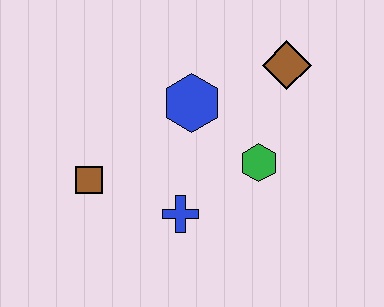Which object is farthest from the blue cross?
The brown diamond is farthest from the blue cross.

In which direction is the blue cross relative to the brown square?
The blue cross is to the right of the brown square.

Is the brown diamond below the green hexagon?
No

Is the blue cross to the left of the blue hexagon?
Yes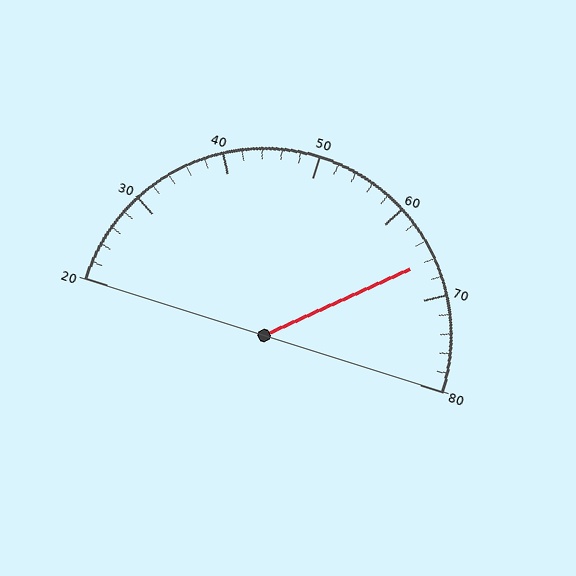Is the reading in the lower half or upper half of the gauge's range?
The reading is in the upper half of the range (20 to 80).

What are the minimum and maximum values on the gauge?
The gauge ranges from 20 to 80.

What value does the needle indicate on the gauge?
The needle indicates approximately 66.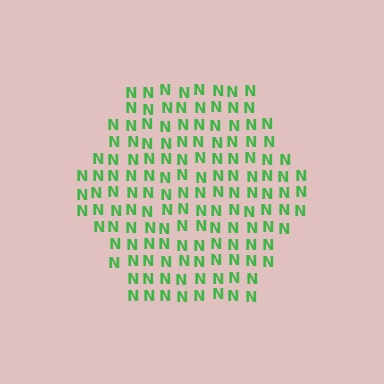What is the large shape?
The large shape is a hexagon.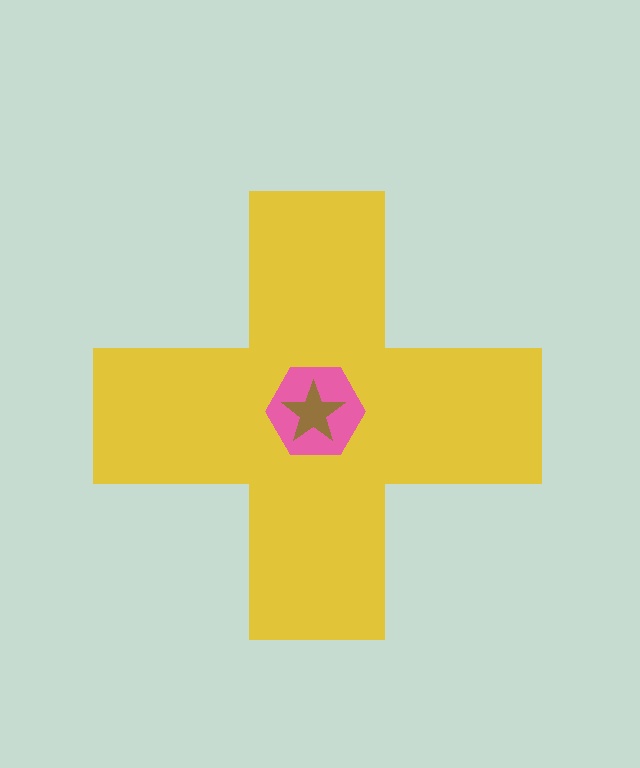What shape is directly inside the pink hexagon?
The brown star.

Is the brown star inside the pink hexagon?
Yes.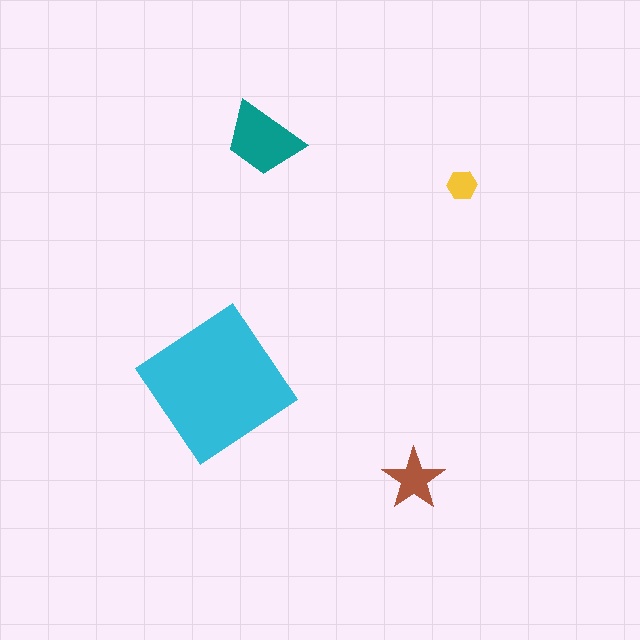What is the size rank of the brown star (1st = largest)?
3rd.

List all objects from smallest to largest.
The yellow hexagon, the brown star, the teal trapezoid, the cyan diamond.